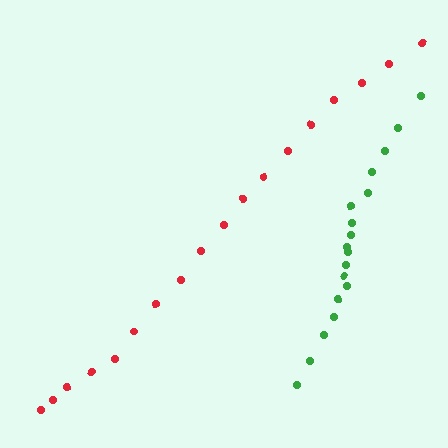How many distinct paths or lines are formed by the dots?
There are 2 distinct paths.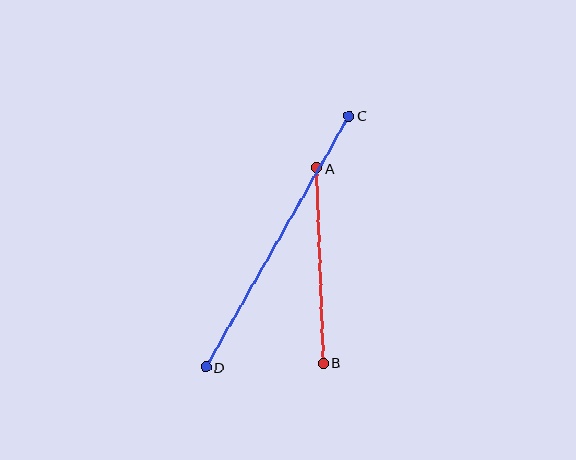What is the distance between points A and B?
The distance is approximately 195 pixels.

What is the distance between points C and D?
The distance is approximately 289 pixels.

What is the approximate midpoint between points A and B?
The midpoint is at approximately (320, 265) pixels.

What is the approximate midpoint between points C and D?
The midpoint is at approximately (277, 242) pixels.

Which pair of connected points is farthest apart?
Points C and D are farthest apart.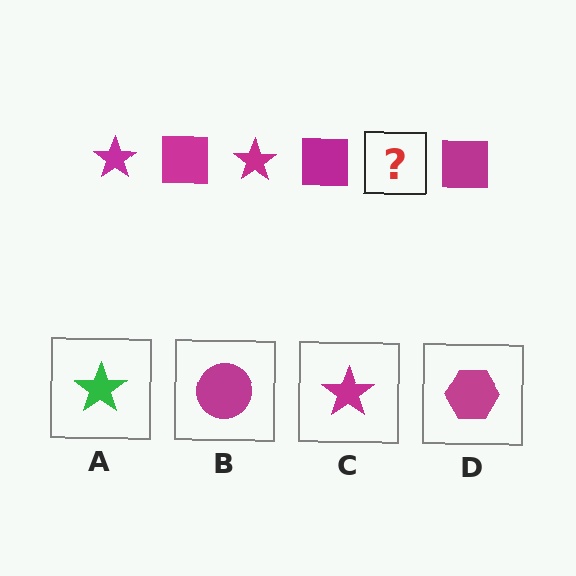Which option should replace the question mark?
Option C.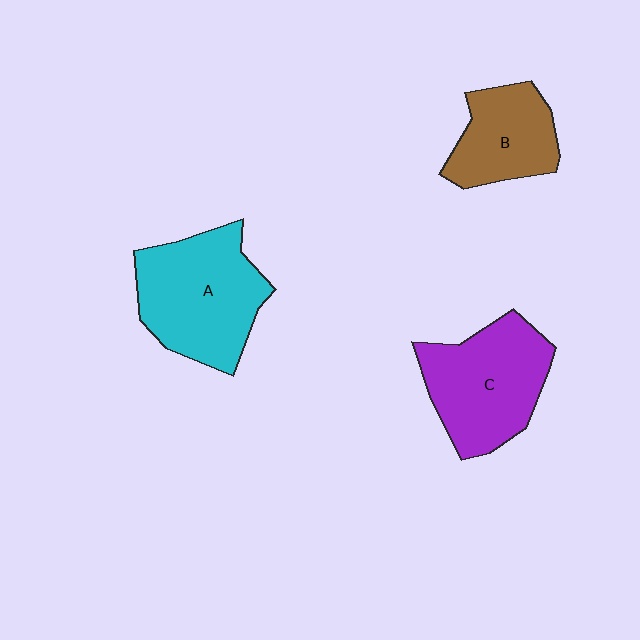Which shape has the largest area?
Shape A (cyan).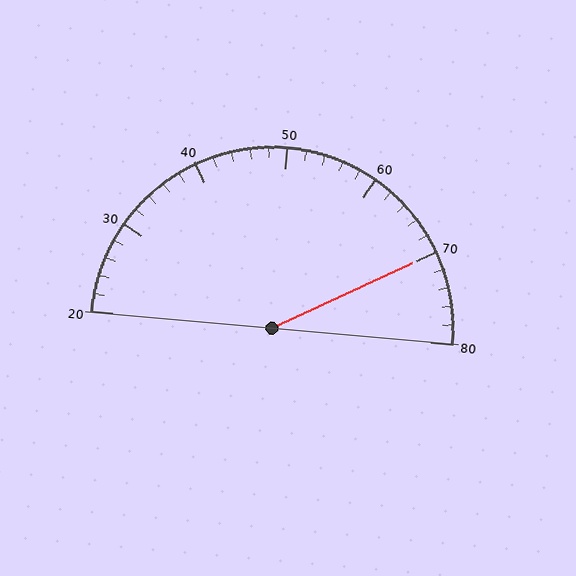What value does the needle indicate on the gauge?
The needle indicates approximately 70.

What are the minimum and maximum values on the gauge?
The gauge ranges from 20 to 80.